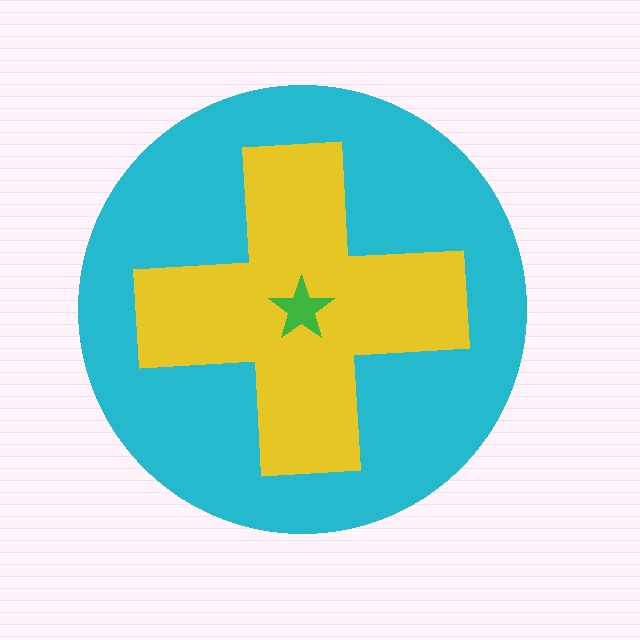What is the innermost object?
The green star.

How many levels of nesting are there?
3.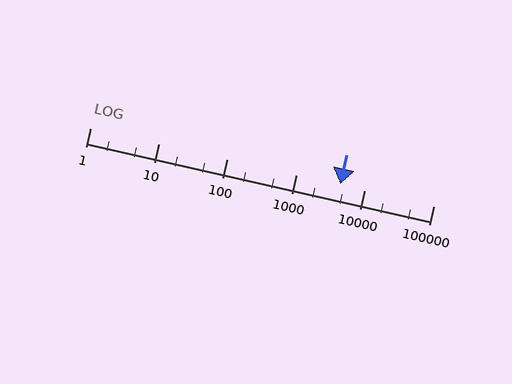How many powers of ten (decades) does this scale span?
The scale spans 5 decades, from 1 to 100000.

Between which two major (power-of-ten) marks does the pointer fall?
The pointer is between 1000 and 10000.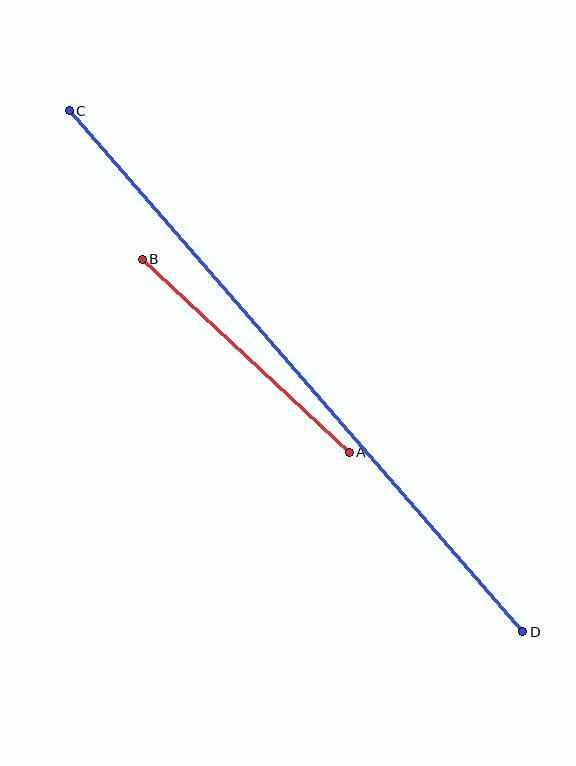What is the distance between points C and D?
The distance is approximately 691 pixels.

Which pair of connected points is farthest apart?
Points C and D are farthest apart.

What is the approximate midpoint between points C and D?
The midpoint is at approximately (296, 371) pixels.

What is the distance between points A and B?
The distance is approximately 283 pixels.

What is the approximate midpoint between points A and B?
The midpoint is at approximately (246, 356) pixels.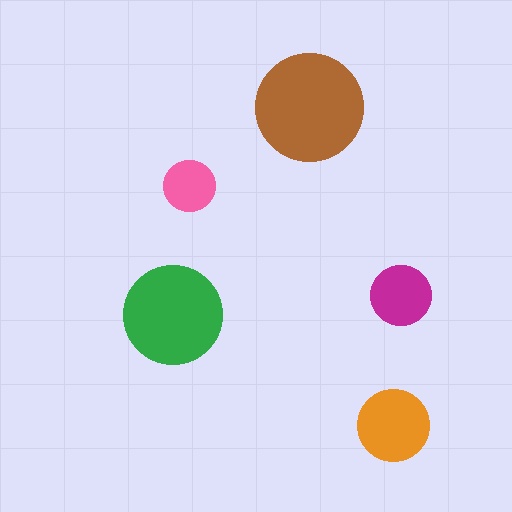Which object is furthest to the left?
The green circle is leftmost.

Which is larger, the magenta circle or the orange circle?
The orange one.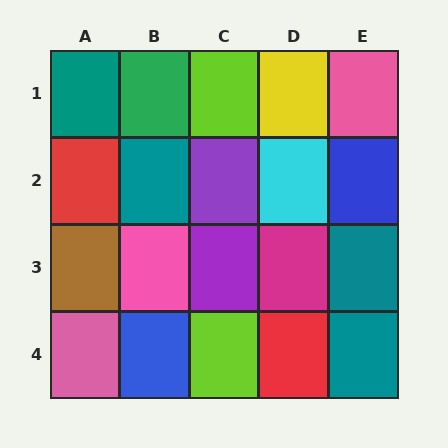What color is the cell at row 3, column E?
Teal.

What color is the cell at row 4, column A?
Pink.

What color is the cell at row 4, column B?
Blue.